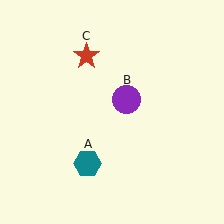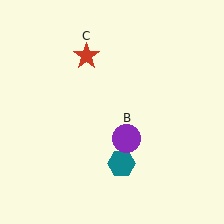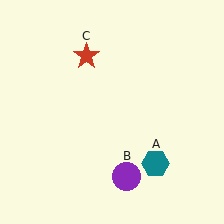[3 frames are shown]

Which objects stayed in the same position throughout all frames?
Red star (object C) remained stationary.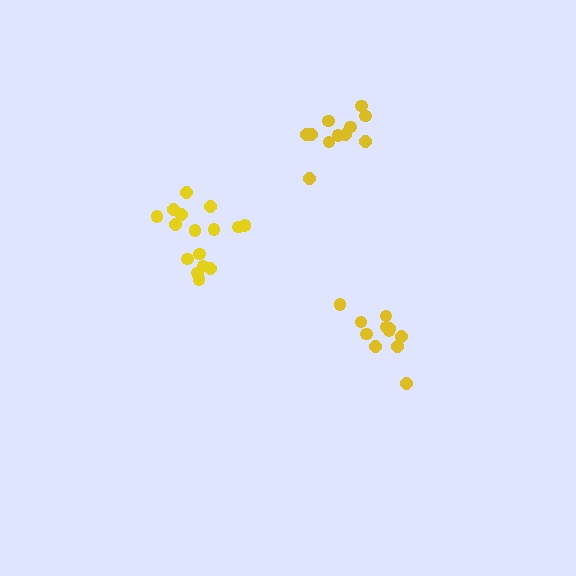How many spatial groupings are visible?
There are 3 spatial groupings.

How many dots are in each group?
Group 1: 11 dots, Group 2: 16 dots, Group 3: 11 dots (38 total).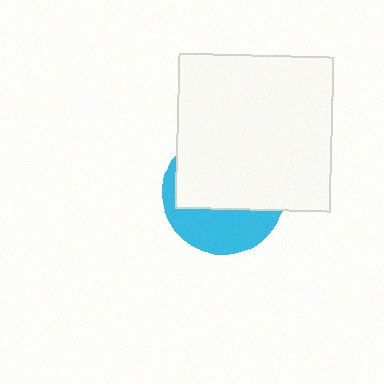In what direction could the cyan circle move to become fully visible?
The cyan circle could move down. That would shift it out from behind the white square entirely.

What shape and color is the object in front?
The object in front is a white square.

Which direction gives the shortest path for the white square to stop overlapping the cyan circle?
Moving up gives the shortest separation.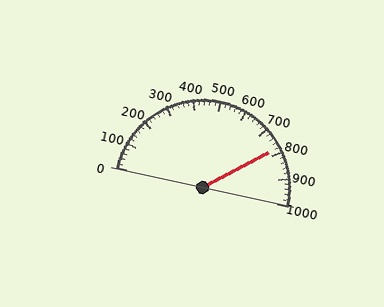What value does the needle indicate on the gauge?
The needle indicates approximately 780.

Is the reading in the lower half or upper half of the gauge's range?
The reading is in the upper half of the range (0 to 1000).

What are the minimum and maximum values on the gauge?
The gauge ranges from 0 to 1000.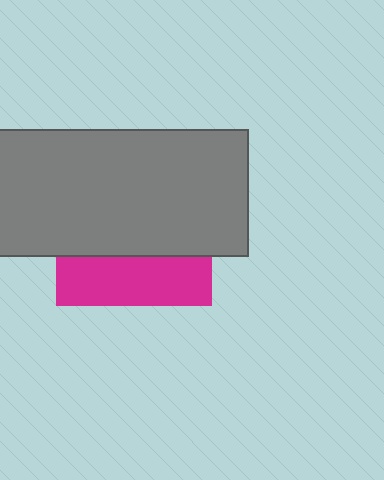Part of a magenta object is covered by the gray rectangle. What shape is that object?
It is a square.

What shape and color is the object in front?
The object in front is a gray rectangle.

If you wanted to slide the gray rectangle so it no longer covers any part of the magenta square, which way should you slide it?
Slide it up — that is the most direct way to separate the two shapes.